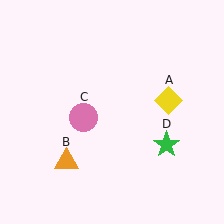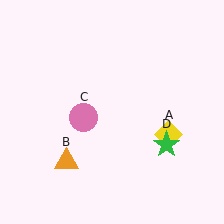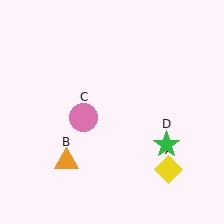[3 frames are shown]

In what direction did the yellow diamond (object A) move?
The yellow diamond (object A) moved down.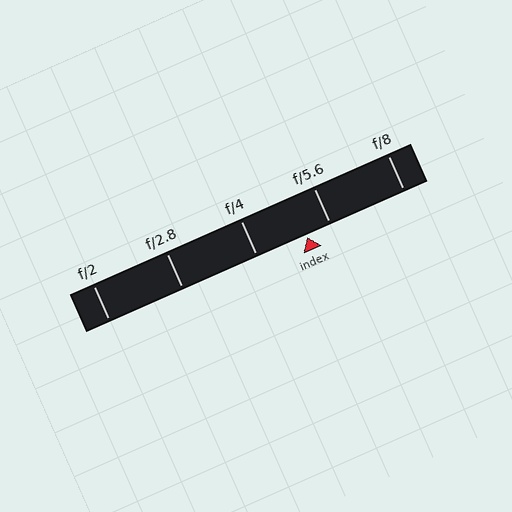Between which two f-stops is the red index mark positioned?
The index mark is between f/4 and f/5.6.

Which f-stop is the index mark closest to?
The index mark is closest to f/5.6.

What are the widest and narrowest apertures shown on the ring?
The widest aperture shown is f/2 and the narrowest is f/8.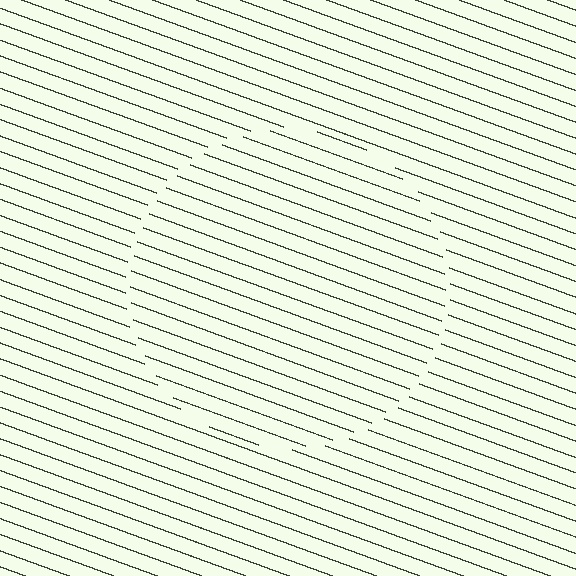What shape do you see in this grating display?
An illusory circle. The interior of the shape contains the same grating, shifted by half a period — the contour is defined by the phase discontinuity where line-ends from the inner and outer gratings abut.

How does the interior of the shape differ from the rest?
The interior of the shape contains the same grating, shifted by half a period — the contour is defined by the phase discontinuity where line-ends from the inner and outer gratings abut.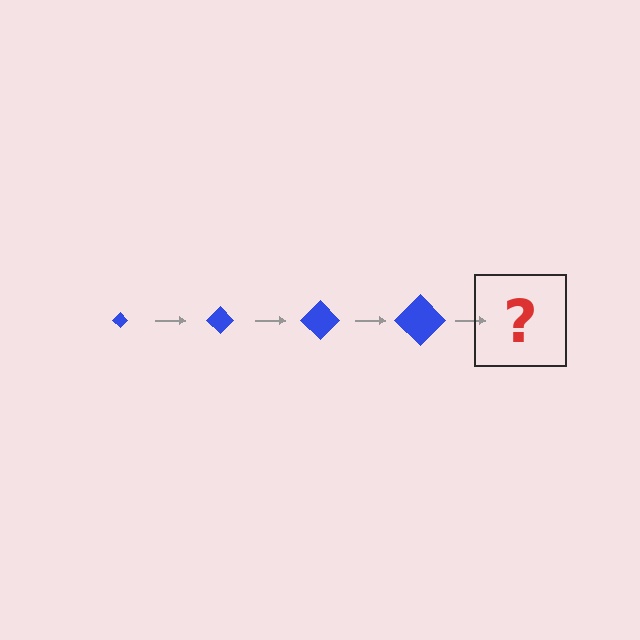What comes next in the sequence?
The next element should be a blue diamond, larger than the previous one.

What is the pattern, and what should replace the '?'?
The pattern is that the diamond gets progressively larger each step. The '?' should be a blue diamond, larger than the previous one.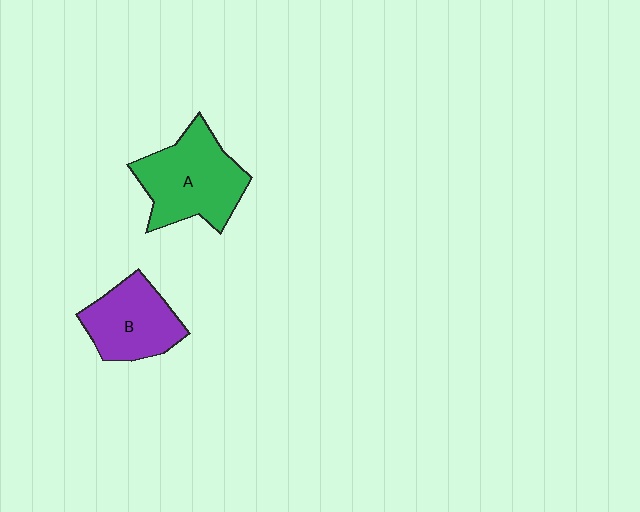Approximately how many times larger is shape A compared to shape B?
Approximately 1.3 times.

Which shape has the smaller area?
Shape B (purple).